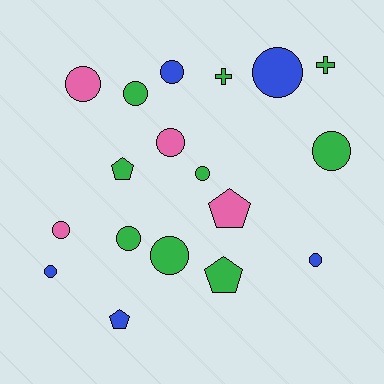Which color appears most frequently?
Green, with 9 objects.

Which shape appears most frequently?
Circle, with 12 objects.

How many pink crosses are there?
There are no pink crosses.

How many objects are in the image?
There are 18 objects.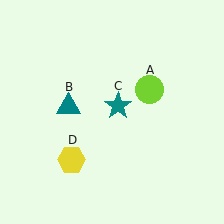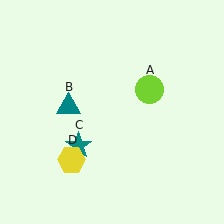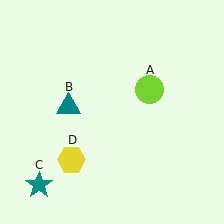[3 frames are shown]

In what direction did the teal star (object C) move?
The teal star (object C) moved down and to the left.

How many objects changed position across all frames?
1 object changed position: teal star (object C).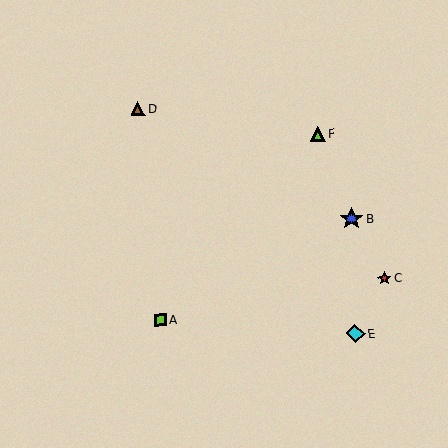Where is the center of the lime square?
The center of the lime square is at (160, 320).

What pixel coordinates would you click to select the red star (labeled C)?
Click at (385, 279) to select the red star C.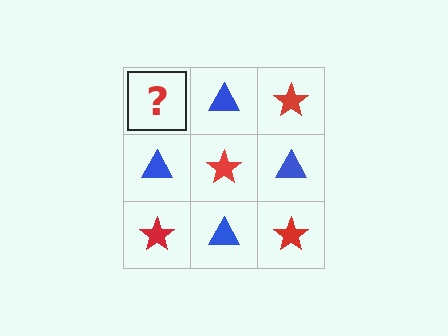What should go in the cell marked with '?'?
The missing cell should contain a red star.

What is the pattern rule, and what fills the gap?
The rule is that it alternates red star and blue triangle in a checkerboard pattern. The gap should be filled with a red star.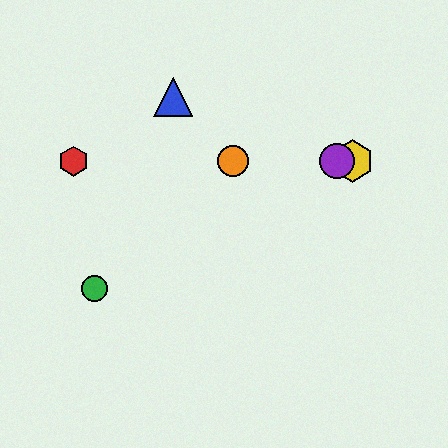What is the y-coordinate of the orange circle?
The orange circle is at y≈161.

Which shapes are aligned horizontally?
The red hexagon, the yellow hexagon, the purple circle, the orange circle are aligned horizontally.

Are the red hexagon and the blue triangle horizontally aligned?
No, the red hexagon is at y≈161 and the blue triangle is at y≈97.